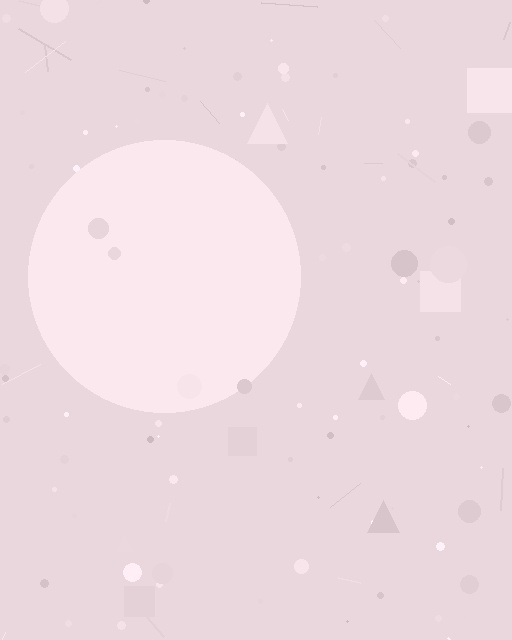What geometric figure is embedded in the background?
A circle is embedded in the background.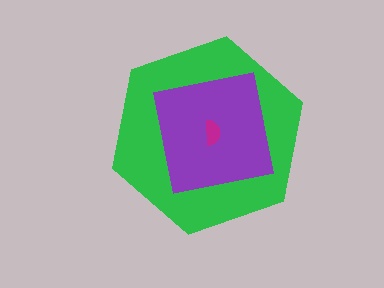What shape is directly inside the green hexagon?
The purple square.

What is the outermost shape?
The green hexagon.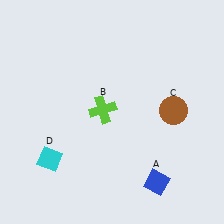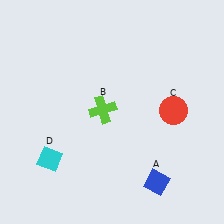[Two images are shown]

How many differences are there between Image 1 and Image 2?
There is 1 difference between the two images.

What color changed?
The circle (C) changed from brown in Image 1 to red in Image 2.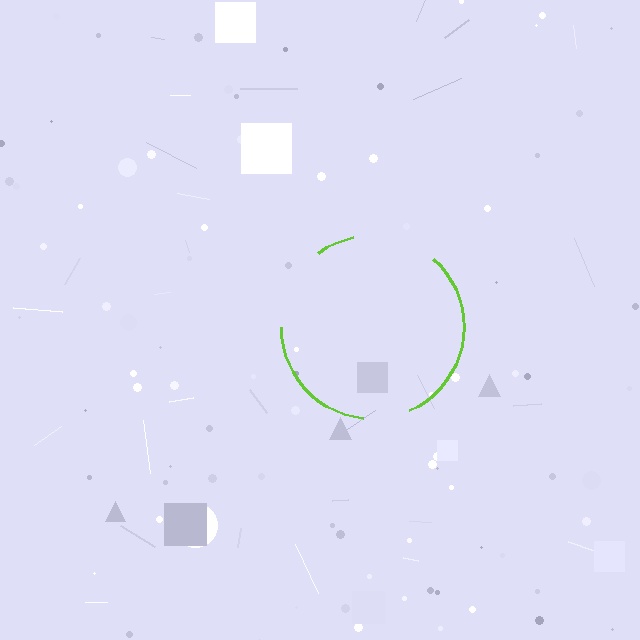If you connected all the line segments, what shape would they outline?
They would outline a circle.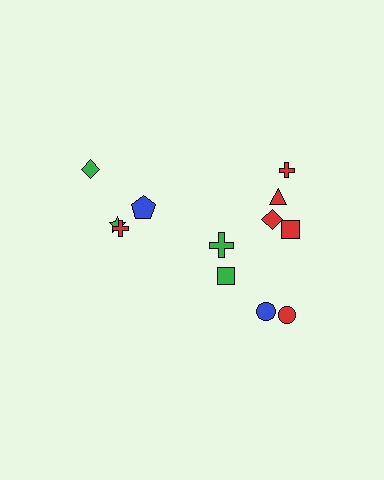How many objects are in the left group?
There are 4 objects.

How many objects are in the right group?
There are 8 objects.